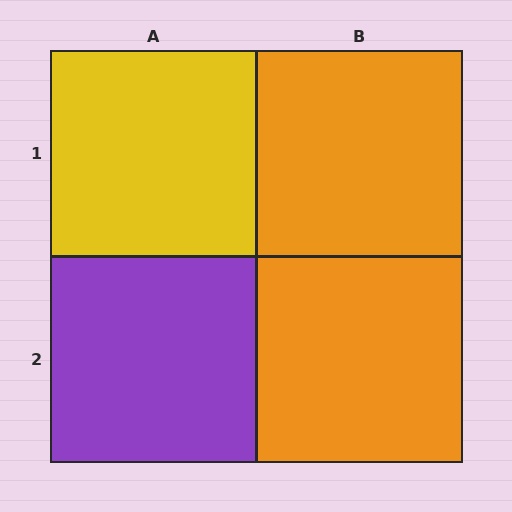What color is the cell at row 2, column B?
Orange.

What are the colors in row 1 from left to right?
Yellow, orange.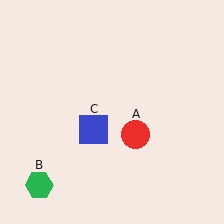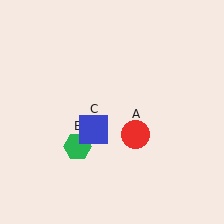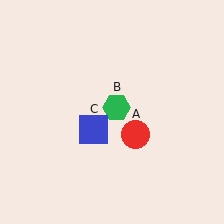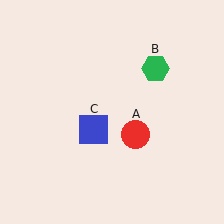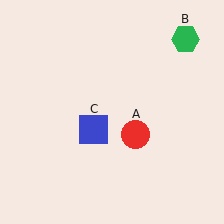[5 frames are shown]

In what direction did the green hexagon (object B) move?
The green hexagon (object B) moved up and to the right.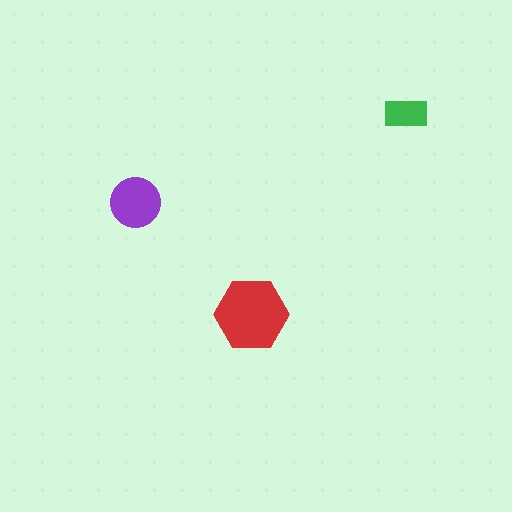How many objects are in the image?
There are 3 objects in the image.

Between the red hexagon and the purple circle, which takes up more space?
The red hexagon.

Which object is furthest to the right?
The green rectangle is rightmost.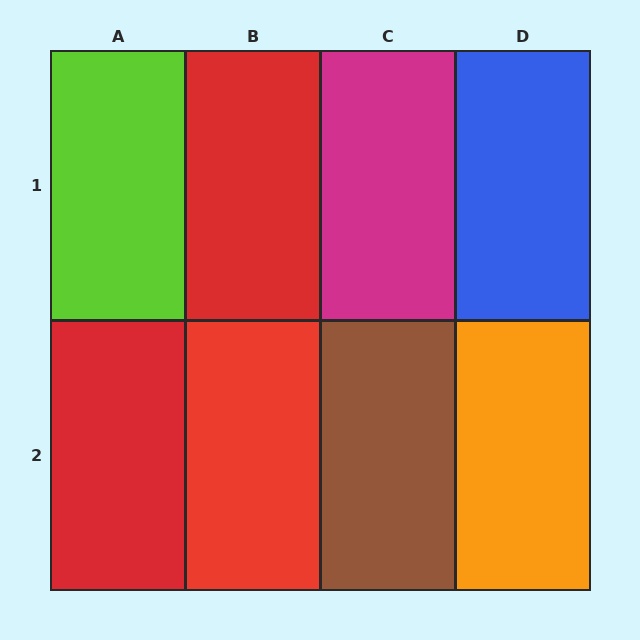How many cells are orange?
1 cell is orange.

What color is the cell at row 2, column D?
Orange.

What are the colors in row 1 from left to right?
Lime, red, magenta, blue.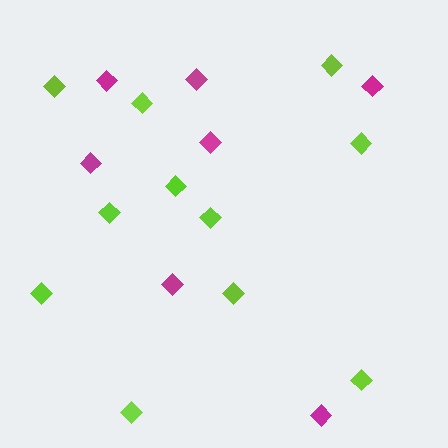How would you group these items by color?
There are 2 groups: one group of lime diamonds (11) and one group of magenta diamonds (7).